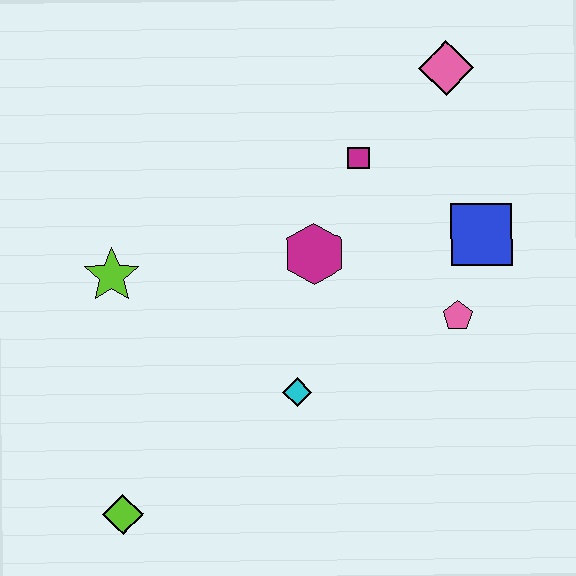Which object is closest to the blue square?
The pink pentagon is closest to the blue square.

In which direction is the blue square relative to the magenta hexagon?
The blue square is to the right of the magenta hexagon.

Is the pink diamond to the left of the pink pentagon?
Yes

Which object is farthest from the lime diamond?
The pink diamond is farthest from the lime diamond.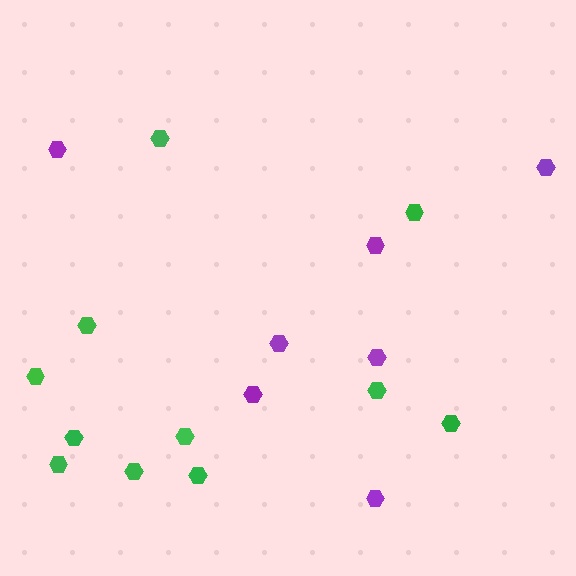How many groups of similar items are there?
There are 2 groups: one group of purple hexagons (7) and one group of green hexagons (11).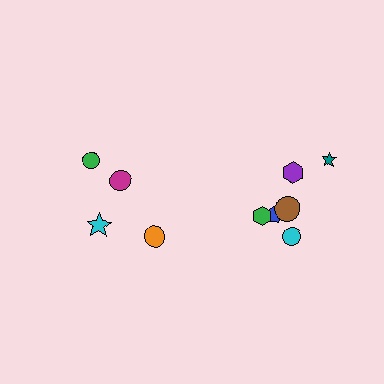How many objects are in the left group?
There are 4 objects.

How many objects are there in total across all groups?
There are 10 objects.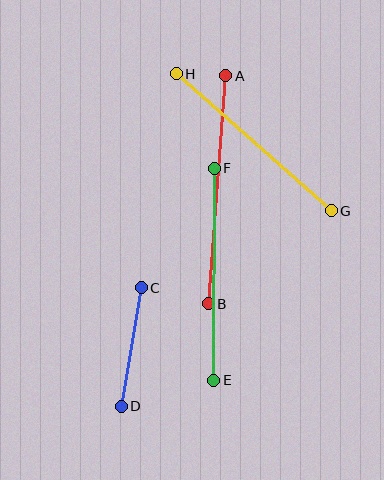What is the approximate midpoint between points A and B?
The midpoint is at approximately (217, 190) pixels.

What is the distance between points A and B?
The distance is approximately 229 pixels.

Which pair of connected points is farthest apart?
Points A and B are farthest apart.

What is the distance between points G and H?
The distance is approximately 207 pixels.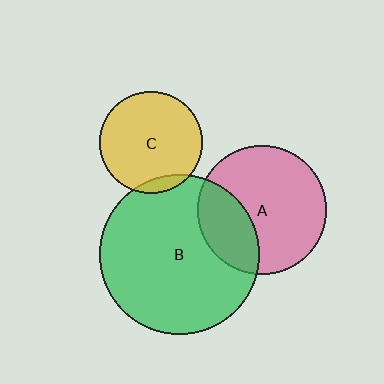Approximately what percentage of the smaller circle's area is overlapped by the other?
Approximately 10%.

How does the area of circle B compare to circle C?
Approximately 2.4 times.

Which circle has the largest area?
Circle B (green).